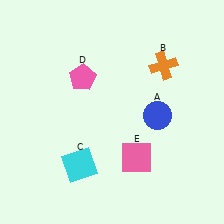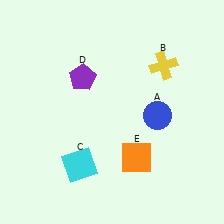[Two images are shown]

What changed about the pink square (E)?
In Image 1, E is pink. In Image 2, it changed to orange.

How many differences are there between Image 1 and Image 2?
There are 3 differences between the two images.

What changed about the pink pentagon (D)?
In Image 1, D is pink. In Image 2, it changed to purple.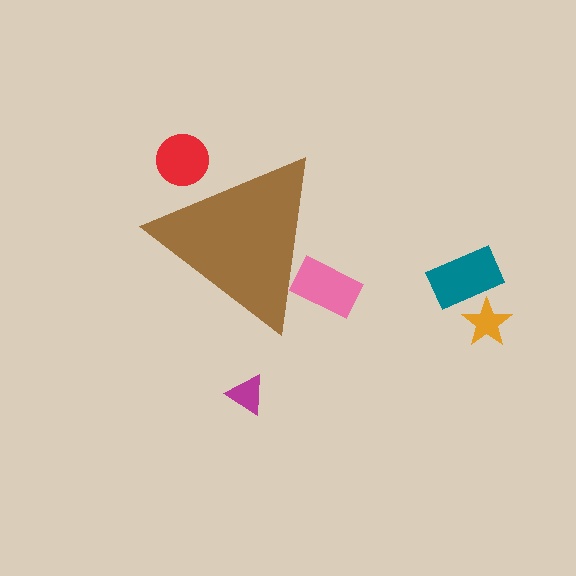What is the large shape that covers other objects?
A brown triangle.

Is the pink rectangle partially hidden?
Yes, the pink rectangle is partially hidden behind the brown triangle.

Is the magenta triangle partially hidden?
No, the magenta triangle is fully visible.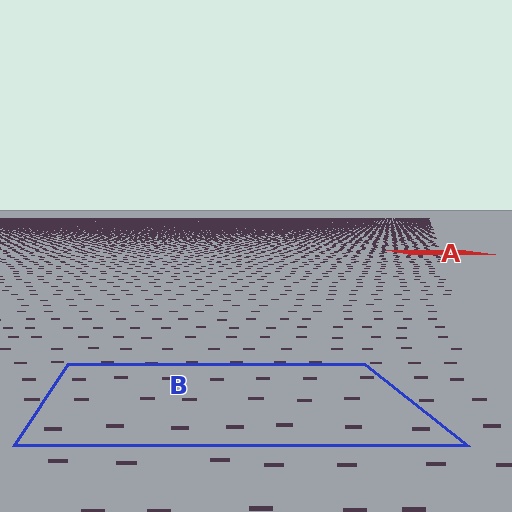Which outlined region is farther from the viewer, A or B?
Region A is farther from the viewer — the texture elements inside it appear smaller and more densely packed.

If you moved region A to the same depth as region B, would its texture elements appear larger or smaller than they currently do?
They would appear larger. At a closer depth, the same texture elements are projected at a bigger on-screen size.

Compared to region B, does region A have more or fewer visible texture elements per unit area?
Region A has more texture elements per unit area — they are packed more densely because it is farther away.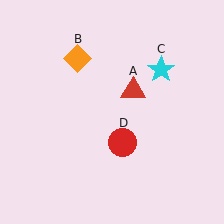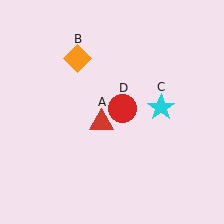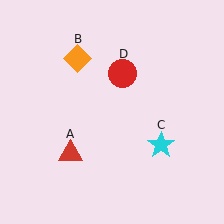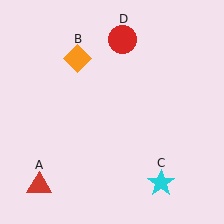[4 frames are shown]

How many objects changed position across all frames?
3 objects changed position: red triangle (object A), cyan star (object C), red circle (object D).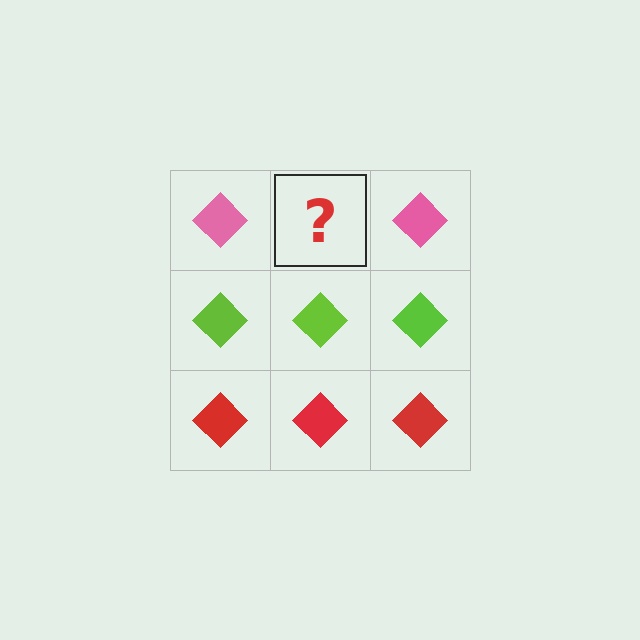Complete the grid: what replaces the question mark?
The question mark should be replaced with a pink diamond.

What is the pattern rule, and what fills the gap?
The rule is that each row has a consistent color. The gap should be filled with a pink diamond.